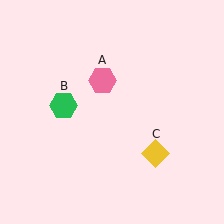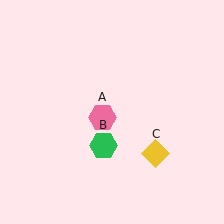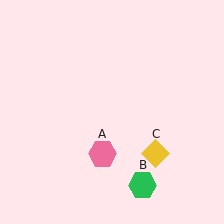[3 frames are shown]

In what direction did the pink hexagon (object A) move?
The pink hexagon (object A) moved down.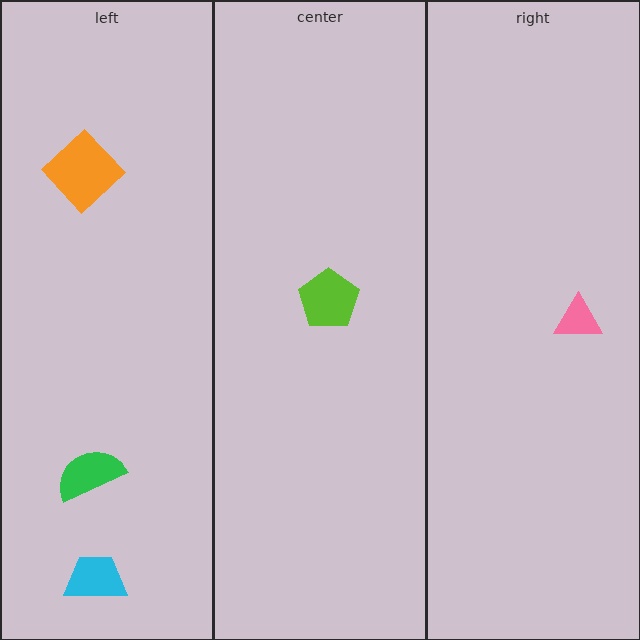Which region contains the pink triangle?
The right region.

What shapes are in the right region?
The pink triangle.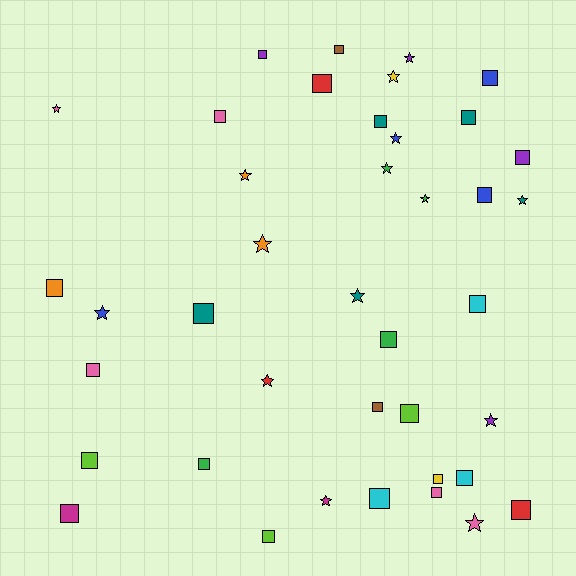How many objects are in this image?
There are 40 objects.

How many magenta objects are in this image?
There are 2 magenta objects.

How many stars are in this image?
There are 15 stars.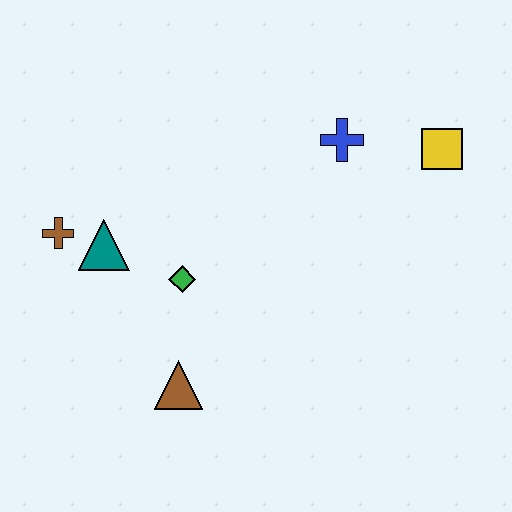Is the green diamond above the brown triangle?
Yes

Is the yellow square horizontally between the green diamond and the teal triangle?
No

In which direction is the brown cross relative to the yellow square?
The brown cross is to the left of the yellow square.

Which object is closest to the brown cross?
The teal triangle is closest to the brown cross.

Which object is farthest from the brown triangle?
The yellow square is farthest from the brown triangle.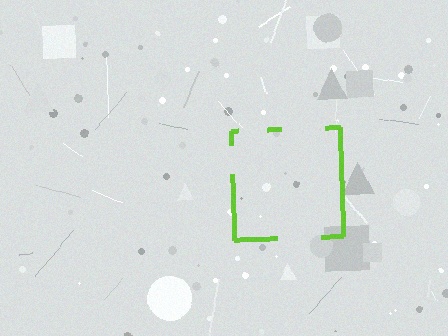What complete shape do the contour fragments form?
The contour fragments form a square.